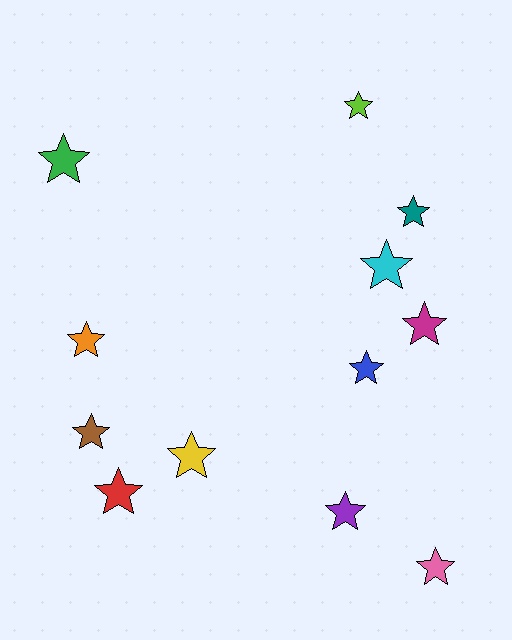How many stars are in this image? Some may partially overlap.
There are 12 stars.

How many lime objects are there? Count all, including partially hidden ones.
There is 1 lime object.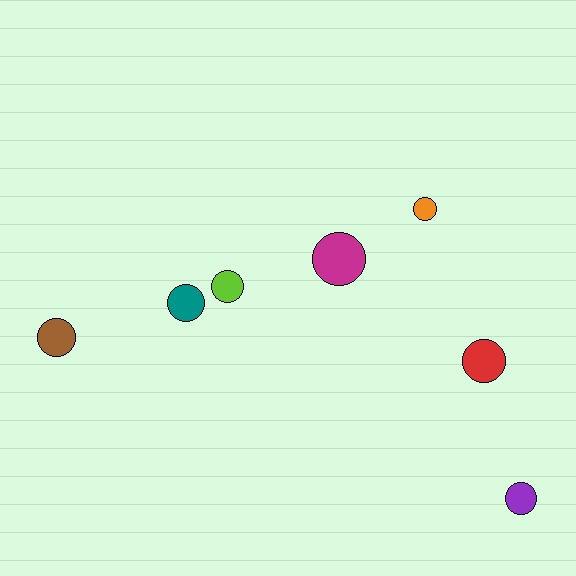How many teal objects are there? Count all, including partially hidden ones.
There is 1 teal object.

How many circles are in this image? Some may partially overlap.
There are 7 circles.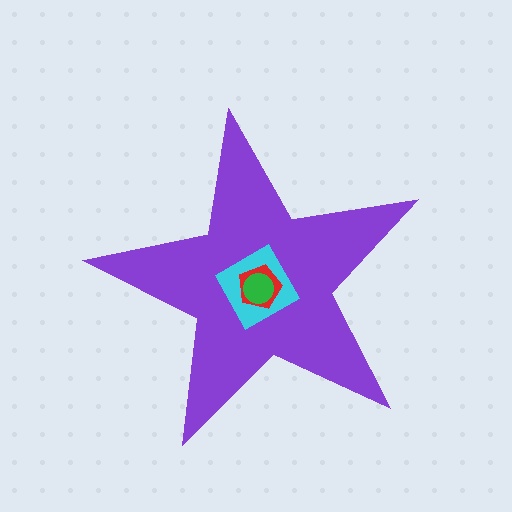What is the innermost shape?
The green circle.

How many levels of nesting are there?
4.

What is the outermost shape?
The purple star.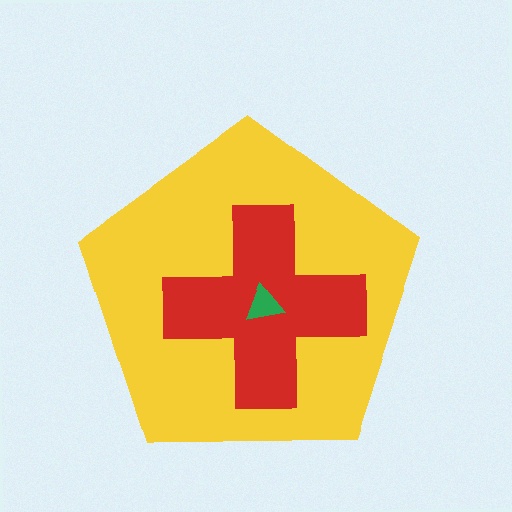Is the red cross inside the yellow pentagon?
Yes.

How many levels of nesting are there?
3.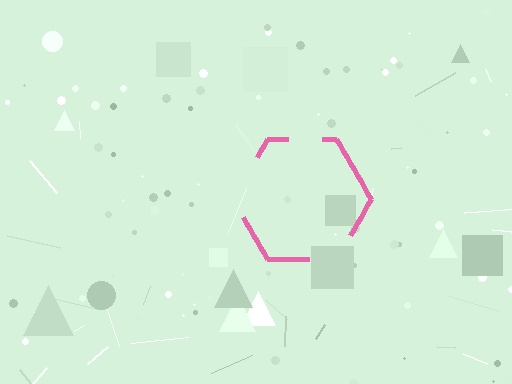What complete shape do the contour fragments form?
The contour fragments form a hexagon.